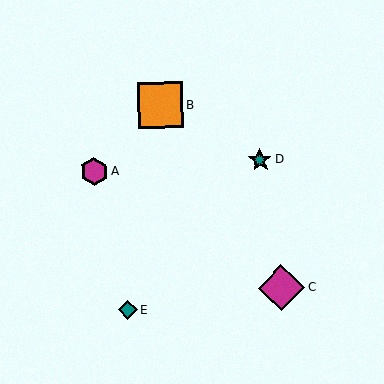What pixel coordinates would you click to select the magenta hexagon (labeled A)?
Click at (94, 171) to select the magenta hexagon A.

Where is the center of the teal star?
The center of the teal star is at (260, 160).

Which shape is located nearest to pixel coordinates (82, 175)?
The magenta hexagon (labeled A) at (94, 171) is nearest to that location.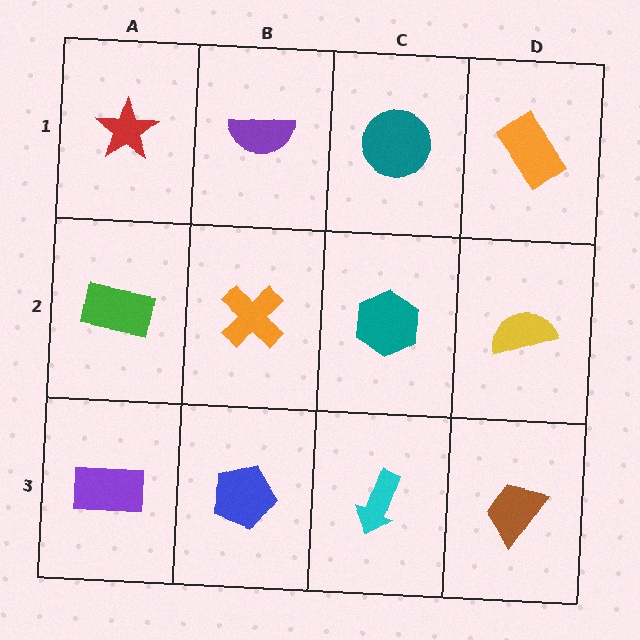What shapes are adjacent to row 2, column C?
A teal circle (row 1, column C), a cyan arrow (row 3, column C), an orange cross (row 2, column B), a yellow semicircle (row 2, column D).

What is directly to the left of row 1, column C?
A purple semicircle.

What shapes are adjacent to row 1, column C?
A teal hexagon (row 2, column C), a purple semicircle (row 1, column B), an orange rectangle (row 1, column D).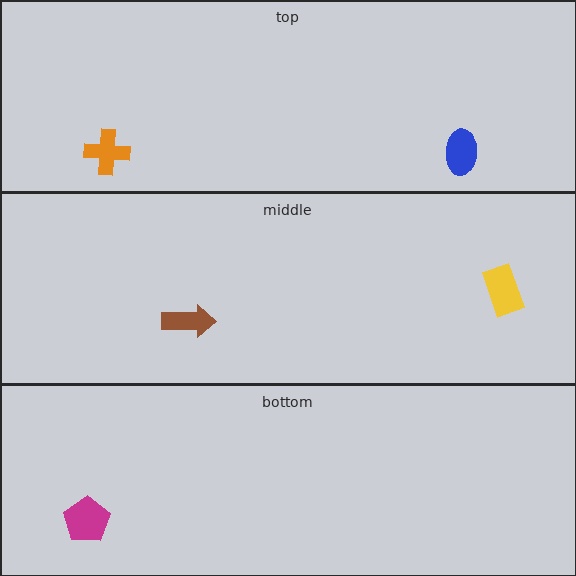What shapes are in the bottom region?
The magenta pentagon.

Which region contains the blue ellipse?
The top region.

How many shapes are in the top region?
2.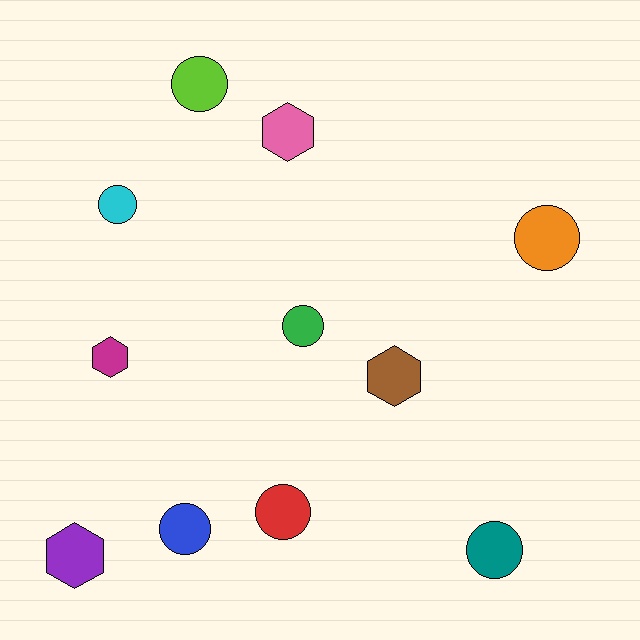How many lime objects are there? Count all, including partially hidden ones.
There is 1 lime object.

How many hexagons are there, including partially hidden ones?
There are 4 hexagons.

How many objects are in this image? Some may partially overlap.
There are 11 objects.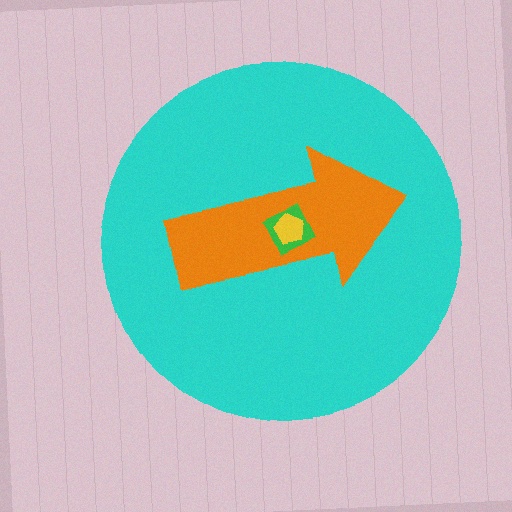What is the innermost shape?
The yellow pentagon.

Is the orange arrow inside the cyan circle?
Yes.